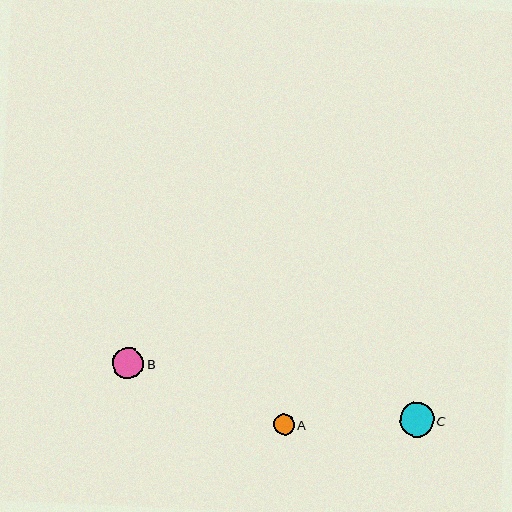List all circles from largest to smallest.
From largest to smallest: C, B, A.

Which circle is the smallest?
Circle A is the smallest with a size of approximately 21 pixels.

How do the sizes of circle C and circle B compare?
Circle C and circle B are approximately the same size.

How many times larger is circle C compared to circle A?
Circle C is approximately 1.7 times the size of circle A.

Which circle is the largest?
Circle C is the largest with a size of approximately 34 pixels.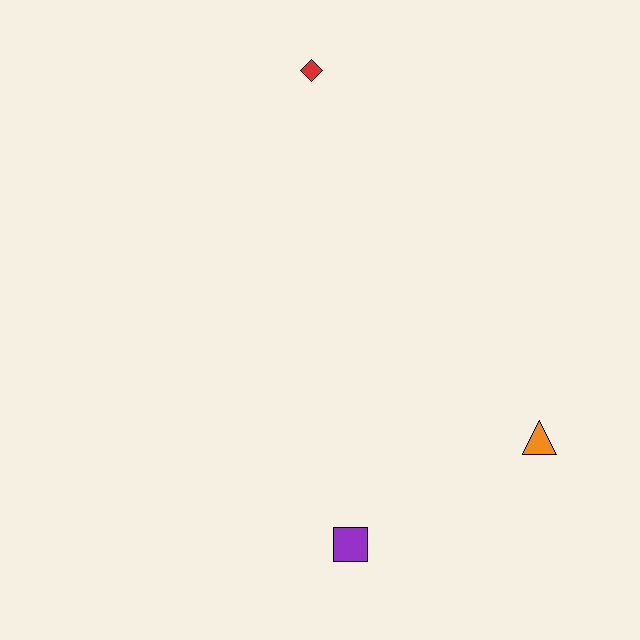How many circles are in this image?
There are no circles.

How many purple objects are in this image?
There is 1 purple object.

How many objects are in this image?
There are 3 objects.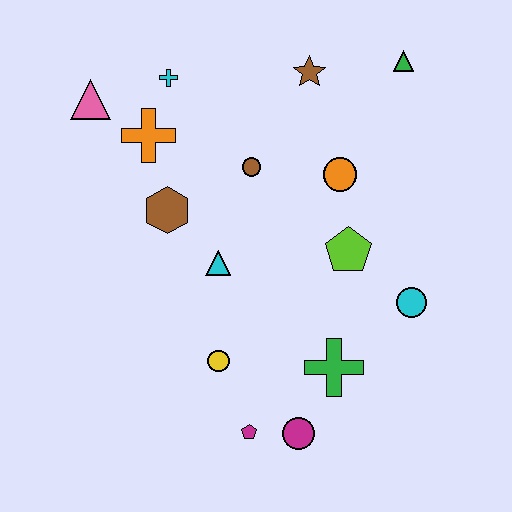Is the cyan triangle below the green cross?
No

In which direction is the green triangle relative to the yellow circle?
The green triangle is above the yellow circle.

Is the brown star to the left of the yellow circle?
No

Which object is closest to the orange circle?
The lime pentagon is closest to the orange circle.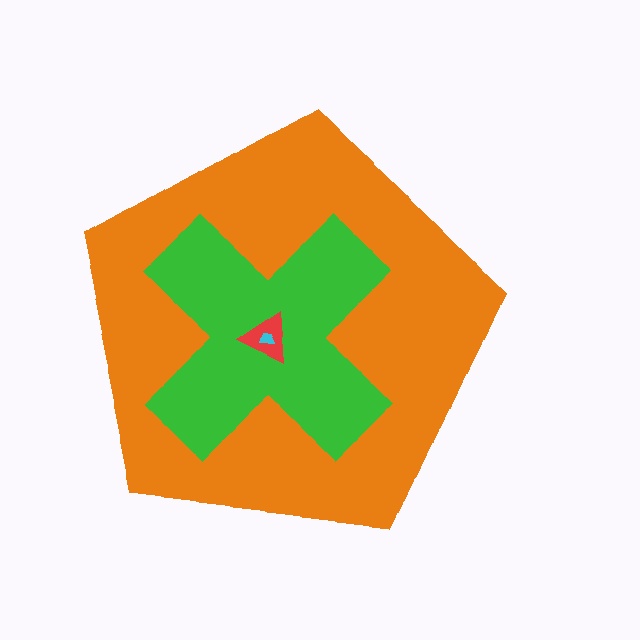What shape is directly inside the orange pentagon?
The green cross.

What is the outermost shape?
The orange pentagon.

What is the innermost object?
The cyan trapezoid.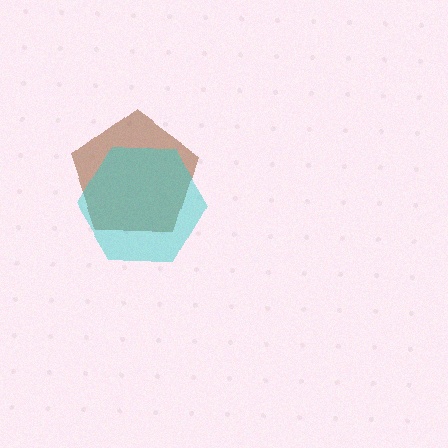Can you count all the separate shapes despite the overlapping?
Yes, there are 2 separate shapes.